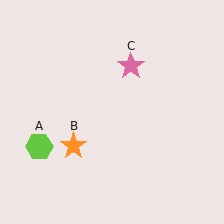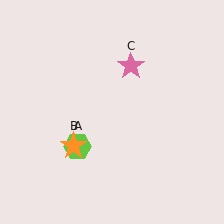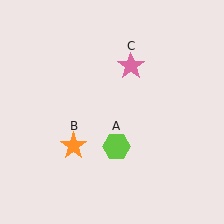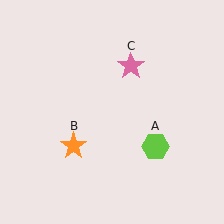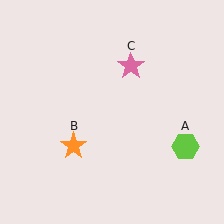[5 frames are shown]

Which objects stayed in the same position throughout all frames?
Orange star (object B) and pink star (object C) remained stationary.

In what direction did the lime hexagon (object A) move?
The lime hexagon (object A) moved right.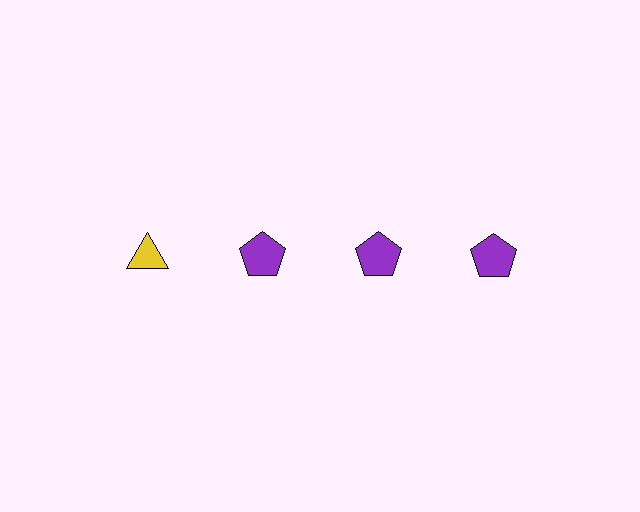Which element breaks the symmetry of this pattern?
The yellow triangle in the top row, leftmost column breaks the symmetry. All other shapes are purple pentagons.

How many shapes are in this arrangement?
There are 4 shapes arranged in a grid pattern.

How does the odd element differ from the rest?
It differs in both color (yellow instead of purple) and shape (triangle instead of pentagon).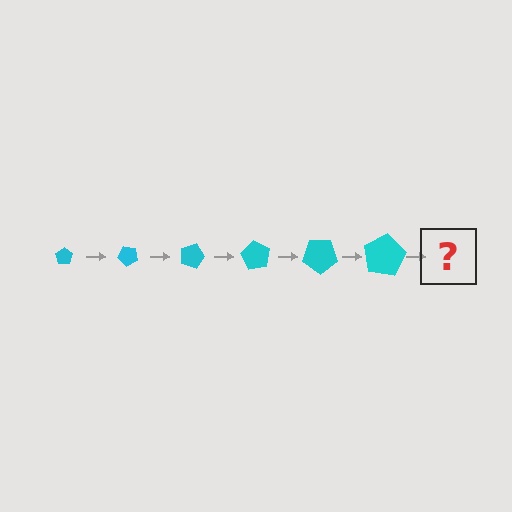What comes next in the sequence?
The next element should be a pentagon, larger than the previous one and rotated 270 degrees from the start.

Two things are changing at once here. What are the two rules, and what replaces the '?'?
The two rules are that the pentagon grows larger each step and it rotates 45 degrees each step. The '?' should be a pentagon, larger than the previous one and rotated 270 degrees from the start.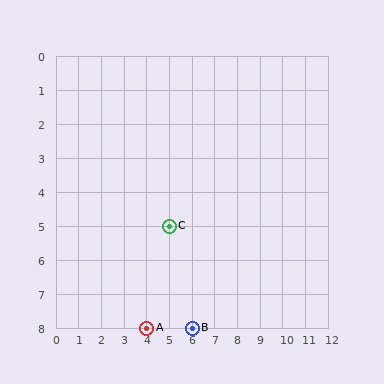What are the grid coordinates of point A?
Point A is at grid coordinates (4, 8).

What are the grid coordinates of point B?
Point B is at grid coordinates (6, 8).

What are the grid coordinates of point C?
Point C is at grid coordinates (5, 5).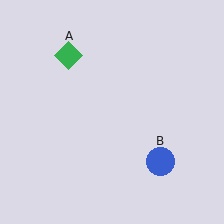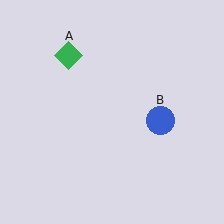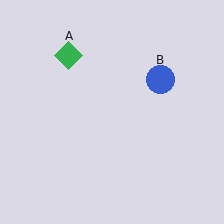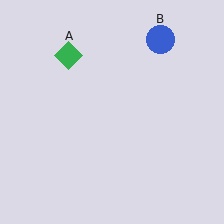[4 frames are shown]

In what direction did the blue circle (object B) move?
The blue circle (object B) moved up.